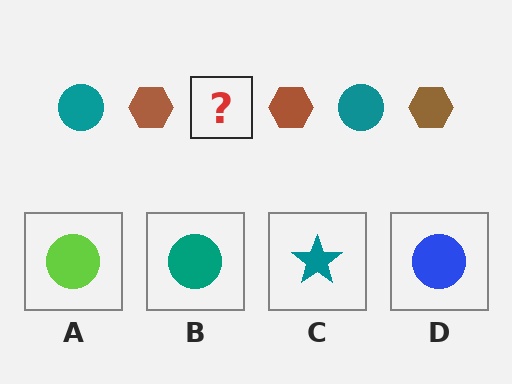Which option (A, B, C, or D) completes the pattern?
B.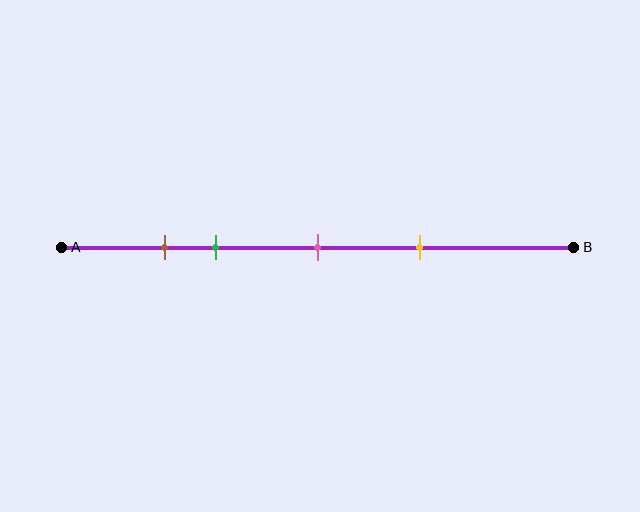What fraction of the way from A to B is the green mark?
The green mark is approximately 30% (0.3) of the way from A to B.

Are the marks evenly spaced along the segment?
No, the marks are not evenly spaced.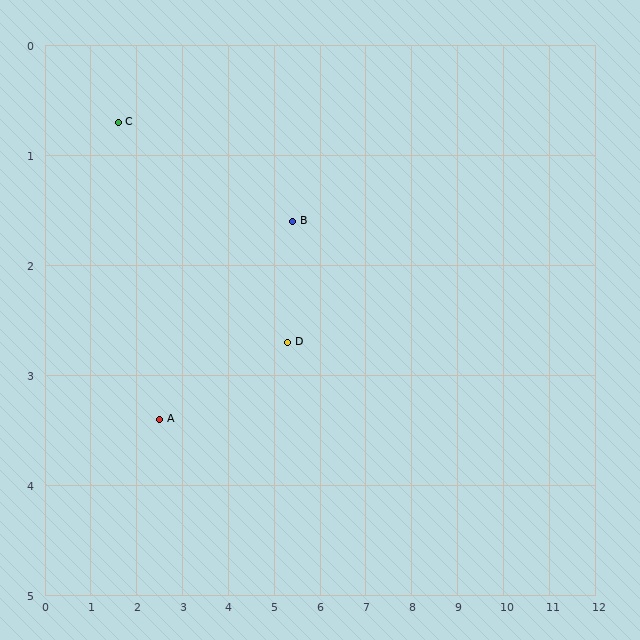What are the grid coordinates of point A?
Point A is at approximately (2.5, 3.4).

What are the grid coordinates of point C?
Point C is at approximately (1.6, 0.7).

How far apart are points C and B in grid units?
Points C and B are about 3.9 grid units apart.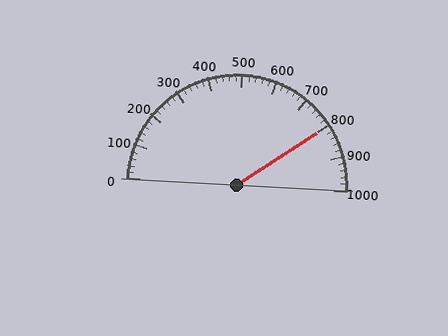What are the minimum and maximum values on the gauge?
The gauge ranges from 0 to 1000.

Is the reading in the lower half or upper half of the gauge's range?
The reading is in the upper half of the range (0 to 1000).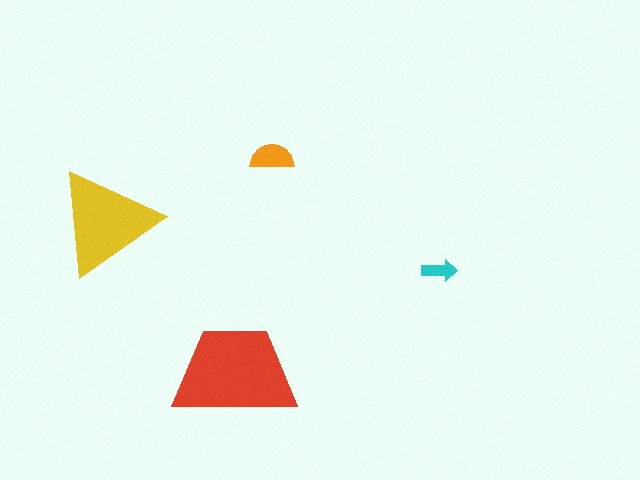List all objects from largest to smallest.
The red trapezoid, the yellow triangle, the orange semicircle, the cyan arrow.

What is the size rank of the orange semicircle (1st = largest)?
3rd.